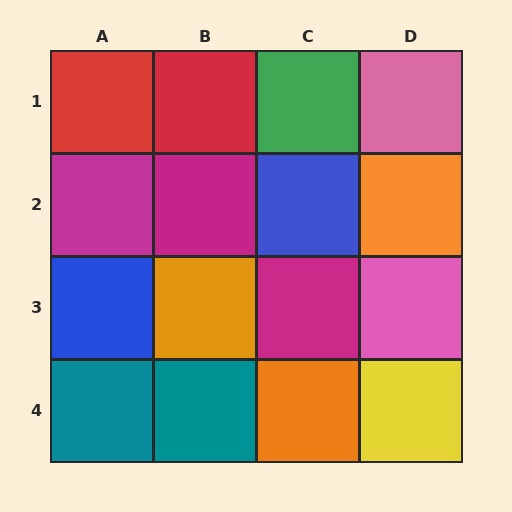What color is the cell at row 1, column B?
Red.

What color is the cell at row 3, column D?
Pink.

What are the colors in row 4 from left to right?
Teal, teal, orange, yellow.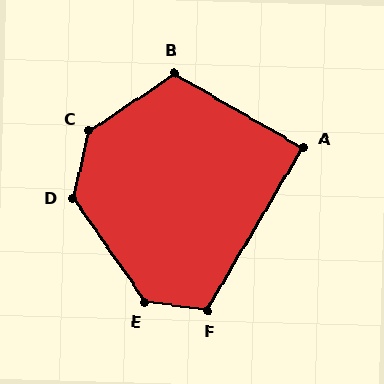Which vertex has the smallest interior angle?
A, at approximately 89 degrees.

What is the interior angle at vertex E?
Approximately 133 degrees (obtuse).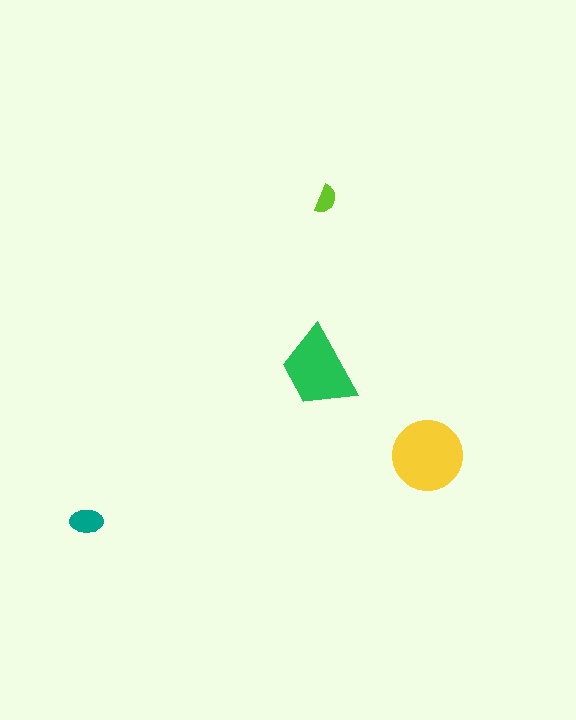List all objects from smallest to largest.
The lime semicircle, the teal ellipse, the green trapezoid, the yellow circle.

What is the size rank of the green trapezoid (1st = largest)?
2nd.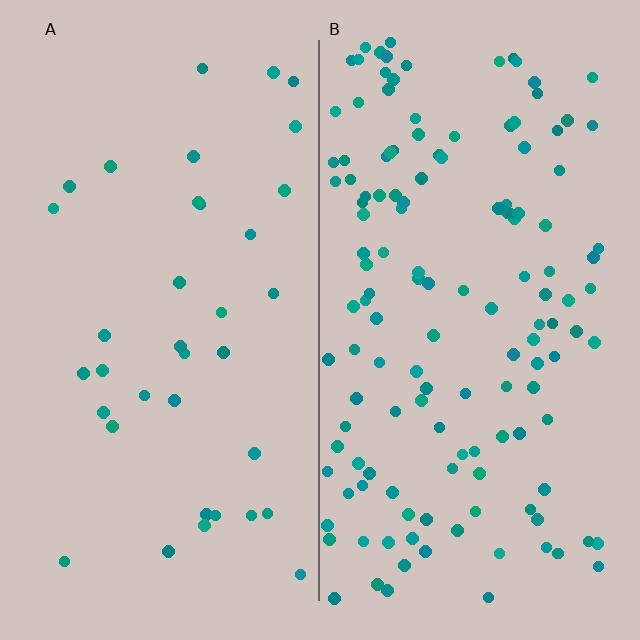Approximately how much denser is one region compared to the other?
Approximately 3.8× — region B over region A.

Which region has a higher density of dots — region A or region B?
B (the right).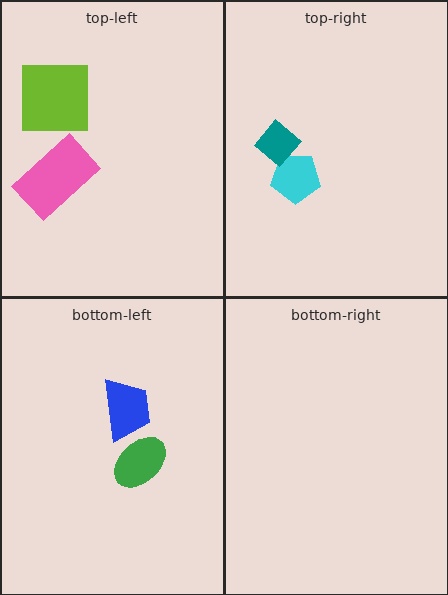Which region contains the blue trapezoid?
The bottom-left region.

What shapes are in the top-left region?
The lime square, the pink rectangle.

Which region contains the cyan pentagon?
The top-right region.